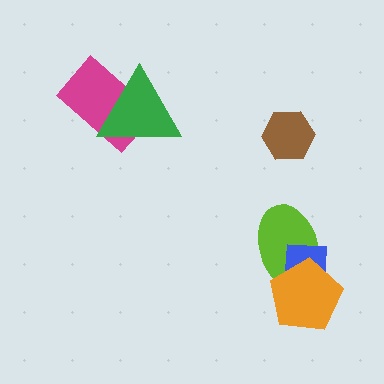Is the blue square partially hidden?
Yes, it is partially covered by another shape.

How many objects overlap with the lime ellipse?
2 objects overlap with the lime ellipse.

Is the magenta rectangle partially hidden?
Yes, it is partially covered by another shape.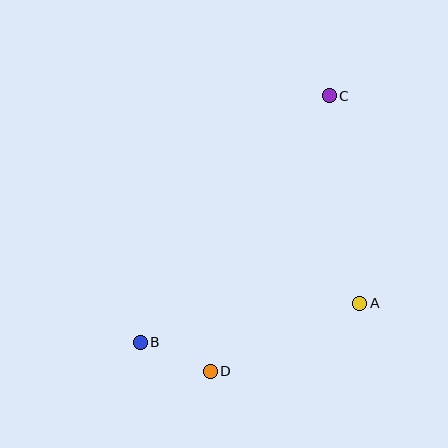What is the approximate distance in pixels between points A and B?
The distance between A and B is approximately 223 pixels.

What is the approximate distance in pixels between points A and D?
The distance between A and D is approximately 164 pixels.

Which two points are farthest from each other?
Points B and C are farthest from each other.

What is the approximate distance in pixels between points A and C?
The distance between A and C is approximately 210 pixels.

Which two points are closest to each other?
Points B and D are closest to each other.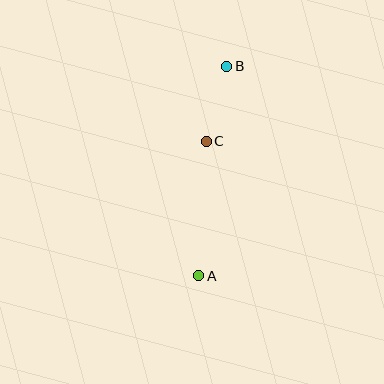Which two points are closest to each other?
Points B and C are closest to each other.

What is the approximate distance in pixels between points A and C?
The distance between A and C is approximately 134 pixels.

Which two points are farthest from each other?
Points A and B are farthest from each other.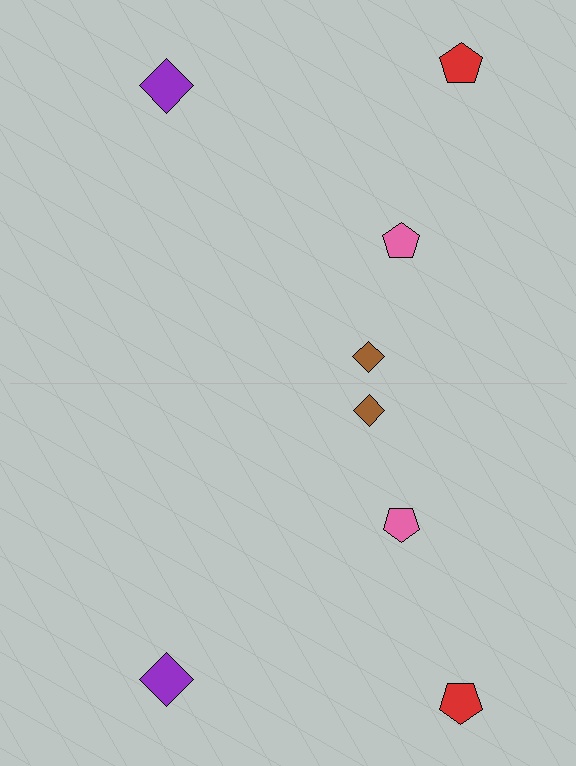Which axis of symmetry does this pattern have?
The pattern has a horizontal axis of symmetry running through the center of the image.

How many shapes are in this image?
There are 8 shapes in this image.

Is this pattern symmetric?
Yes, this pattern has bilateral (reflection) symmetry.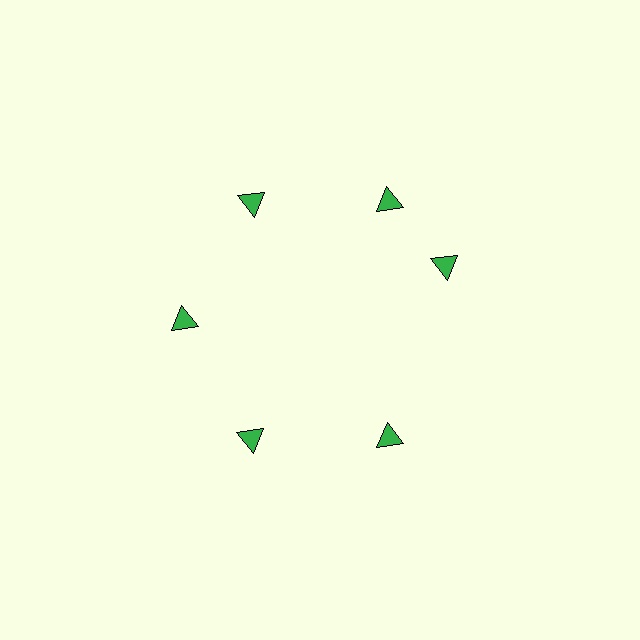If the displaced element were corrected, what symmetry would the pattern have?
It would have 6-fold rotational symmetry — the pattern would map onto itself every 60 degrees.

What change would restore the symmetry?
The symmetry would be restored by rotating it back into even spacing with its neighbors so that all 6 triangles sit at equal angles and equal distance from the center.